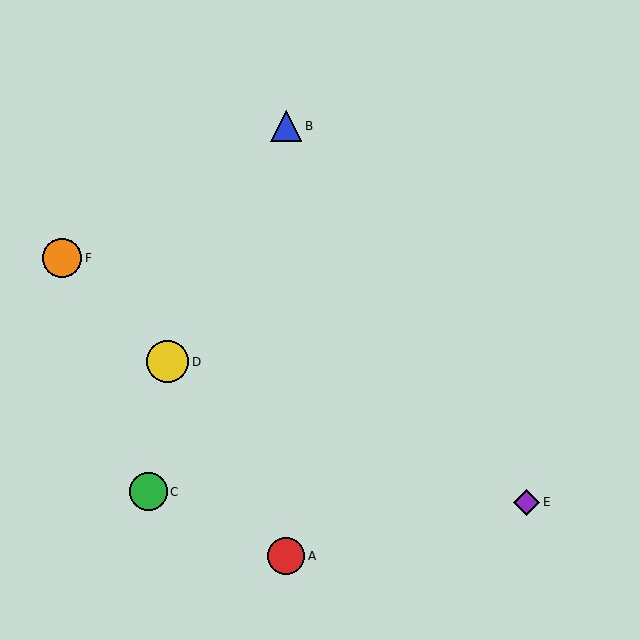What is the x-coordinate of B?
Object B is at x≈286.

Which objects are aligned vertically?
Objects A, B are aligned vertically.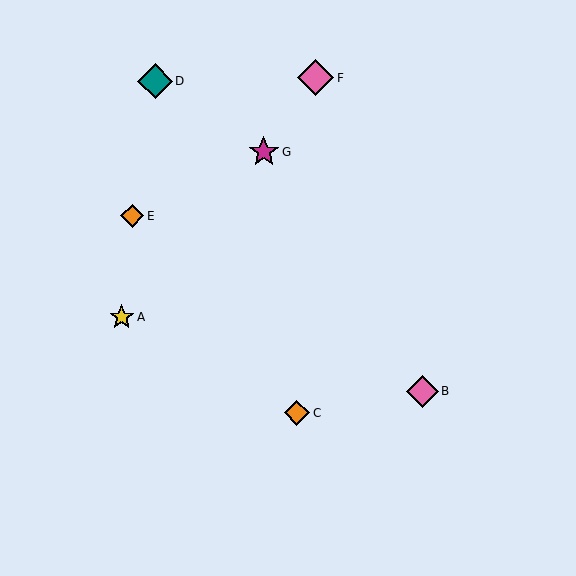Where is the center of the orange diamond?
The center of the orange diamond is at (132, 216).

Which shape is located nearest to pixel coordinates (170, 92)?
The teal diamond (labeled D) at (155, 81) is nearest to that location.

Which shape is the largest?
The pink diamond (labeled F) is the largest.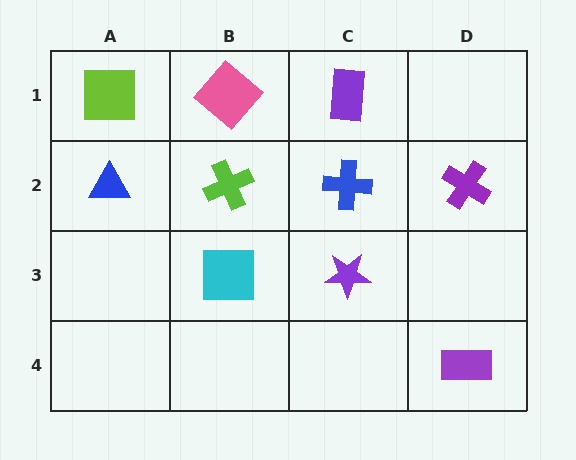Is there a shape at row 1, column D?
No, that cell is empty.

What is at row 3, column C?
A purple star.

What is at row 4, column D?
A purple rectangle.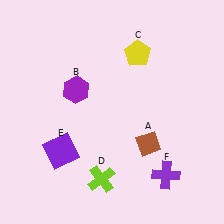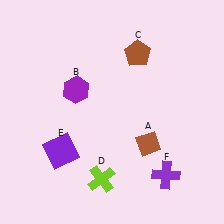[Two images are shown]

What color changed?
The pentagon (C) changed from yellow in Image 1 to brown in Image 2.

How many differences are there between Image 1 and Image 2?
There is 1 difference between the two images.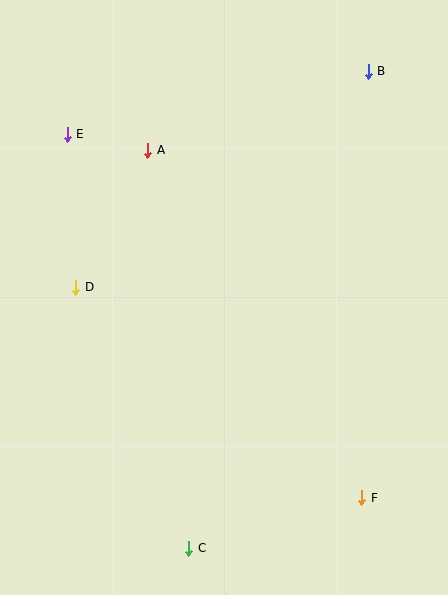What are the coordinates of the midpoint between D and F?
The midpoint between D and F is at (219, 393).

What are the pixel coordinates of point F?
Point F is at (362, 498).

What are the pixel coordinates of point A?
Point A is at (148, 150).